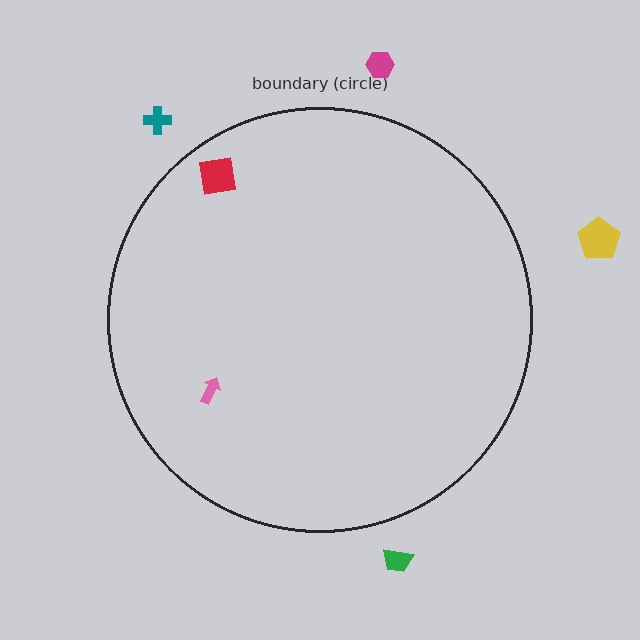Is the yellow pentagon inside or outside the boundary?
Outside.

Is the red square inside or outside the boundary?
Inside.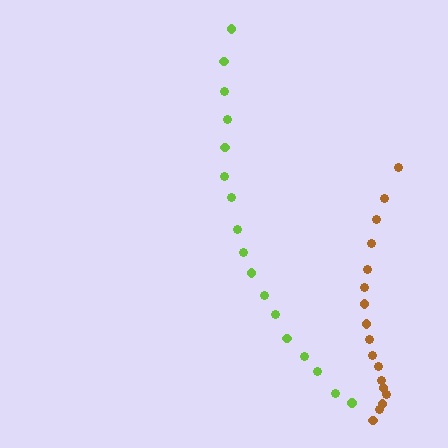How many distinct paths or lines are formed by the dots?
There are 2 distinct paths.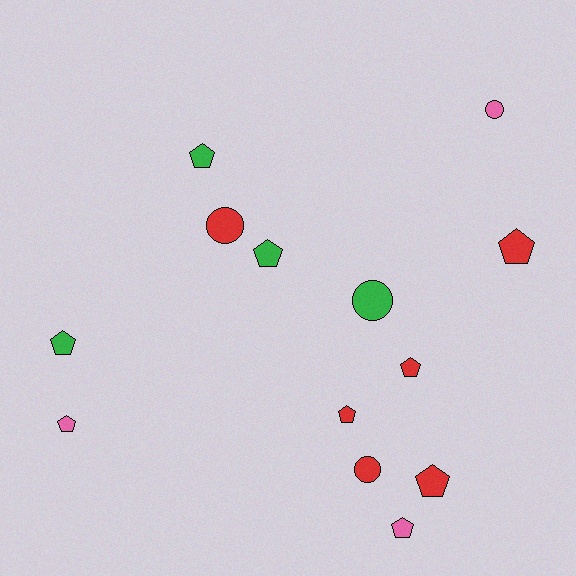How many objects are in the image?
There are 13 objects.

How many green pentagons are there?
There are 3 green pentagons.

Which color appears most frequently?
Red, with 6 objects.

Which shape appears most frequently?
Pentagon, with 9 objects.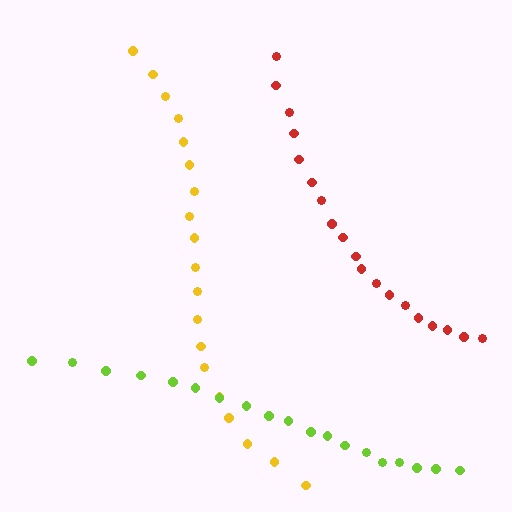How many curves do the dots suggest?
There are 3 distinct paths.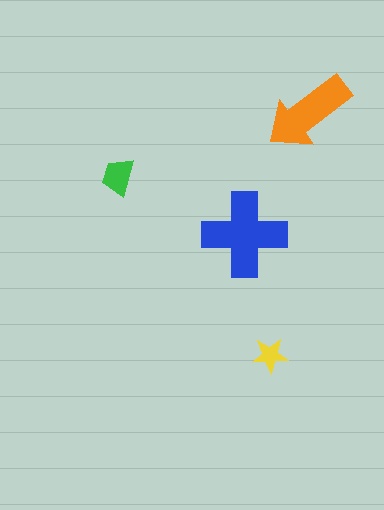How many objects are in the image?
There are 4 objects in the image.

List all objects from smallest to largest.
The yellow star, the green trapezoid, the orange arrow, the blue cross.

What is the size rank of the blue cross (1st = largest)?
1st.